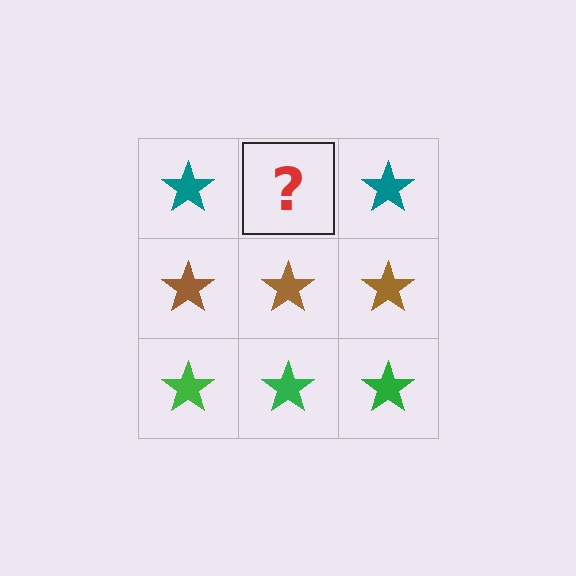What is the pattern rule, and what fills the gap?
The rule is that each row has a consistent color. The gap should be filled with a teal star.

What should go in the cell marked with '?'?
The missing cell should contain a teal star.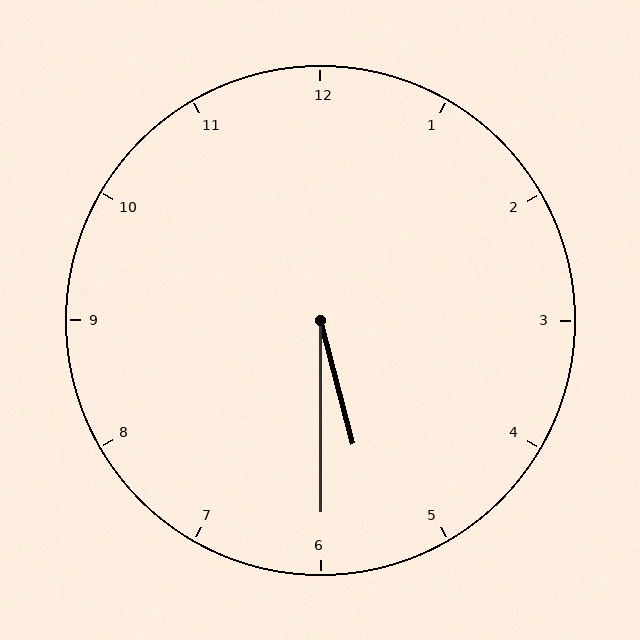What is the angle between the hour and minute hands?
Approximately 15 degrees.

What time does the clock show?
5:30.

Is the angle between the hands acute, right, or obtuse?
It is acute.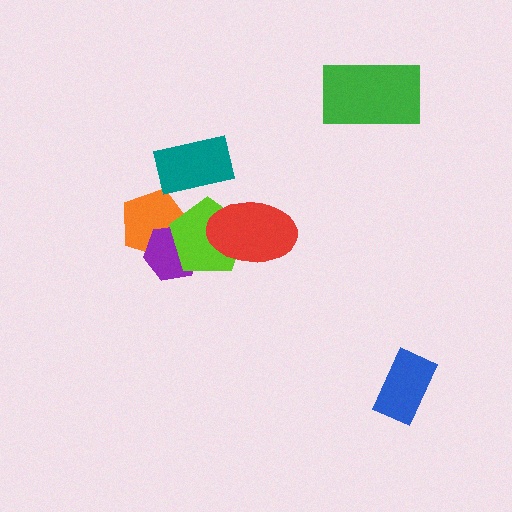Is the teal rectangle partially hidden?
No, no other shape covers it.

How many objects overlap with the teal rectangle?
0 objects overlap with the teal rectangle.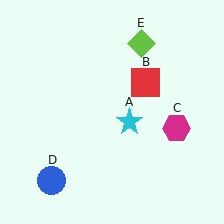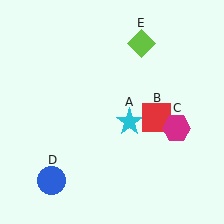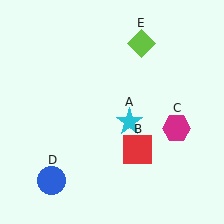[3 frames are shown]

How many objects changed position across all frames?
1 object changed position: red square (object B).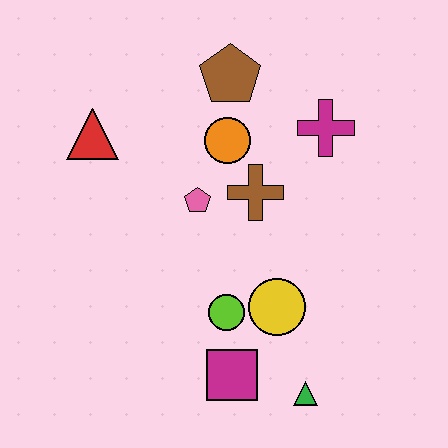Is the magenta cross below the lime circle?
No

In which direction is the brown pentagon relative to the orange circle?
The brown pentagon is above the orange circle.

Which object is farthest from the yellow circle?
The red triangle is farthest from the yellow circle.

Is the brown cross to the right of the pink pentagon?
Yes